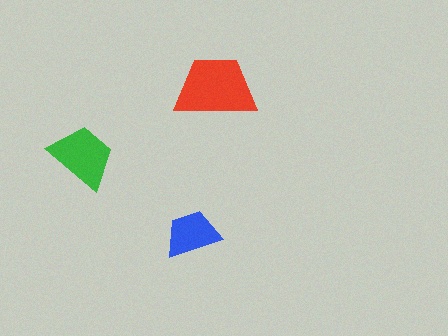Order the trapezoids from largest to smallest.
the red one, the green one, the blue one.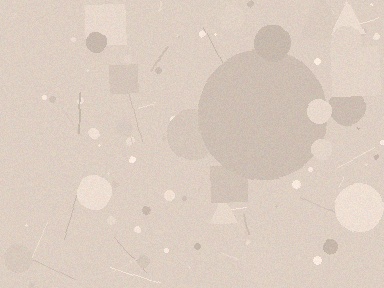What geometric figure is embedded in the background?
A circle is embedded in the background.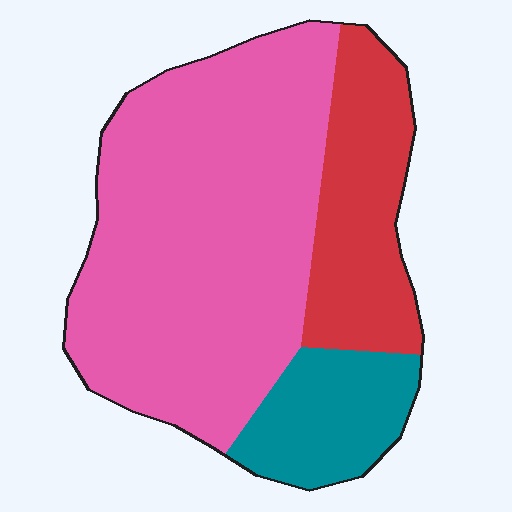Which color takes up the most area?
Pink, at roughly 65%.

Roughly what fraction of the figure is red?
Red takes up about one fifth (1/5) of the figure.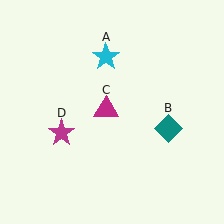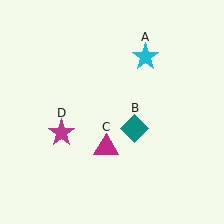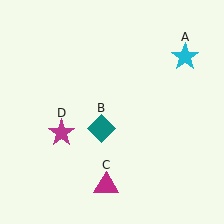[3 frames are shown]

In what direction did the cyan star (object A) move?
The cyan star (object A) moved right.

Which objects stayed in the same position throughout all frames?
Magenta star (object D) remained stationary.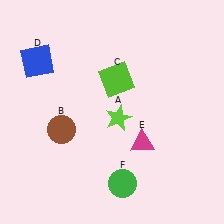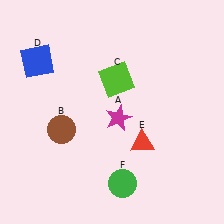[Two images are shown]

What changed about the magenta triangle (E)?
In Image 1, E is magenta. In Image 2, it changed to red.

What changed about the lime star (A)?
In Image 1, A is lime. In Image 2, it changed to magenta.